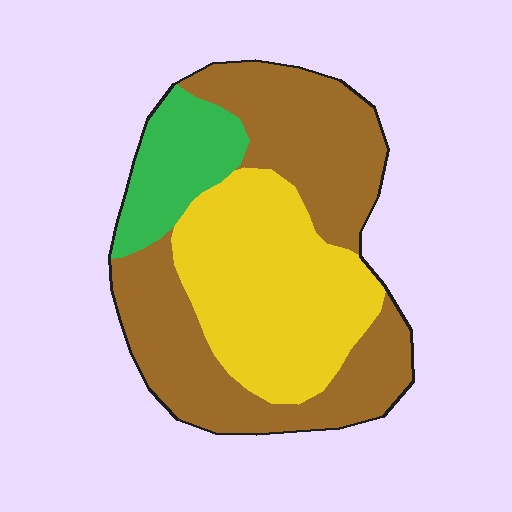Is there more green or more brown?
Brown.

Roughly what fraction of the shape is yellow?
Yellow covers roughly 35% of the shape.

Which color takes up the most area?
Brown, at roughly 50%.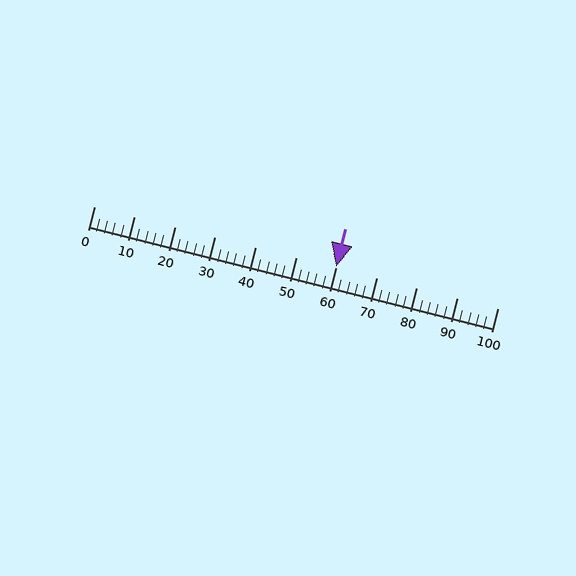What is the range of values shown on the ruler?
The ruler shows values from 0 to 100.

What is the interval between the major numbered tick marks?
The major tick marks are spaced 10 units apart.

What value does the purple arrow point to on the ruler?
The purple arrow points to approximately 60.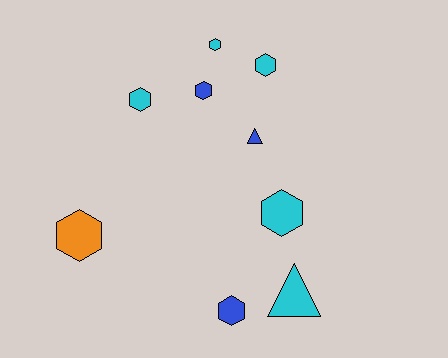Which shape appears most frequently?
Hexagon, with 7 objects.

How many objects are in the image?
There are 9 objects.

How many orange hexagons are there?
There is 1 orange hexagon.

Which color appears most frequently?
Cyan, with 5 objects.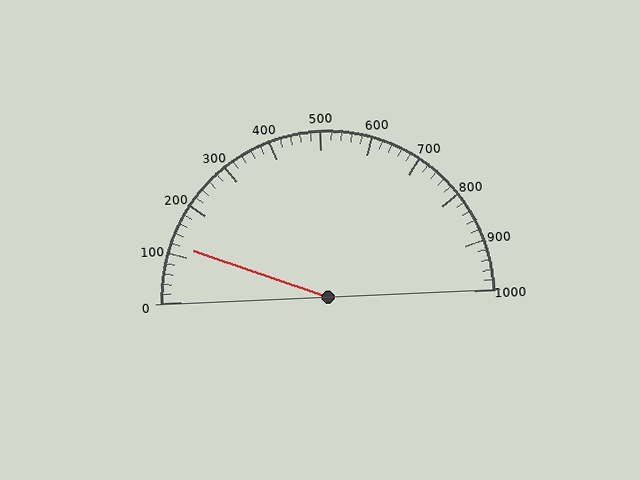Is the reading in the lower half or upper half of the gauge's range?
The reading is in the lower half of the range (0 to 1000).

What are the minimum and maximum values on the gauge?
The gauge ranges from 0 to 1000.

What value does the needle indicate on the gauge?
The needle indicates approximately 120.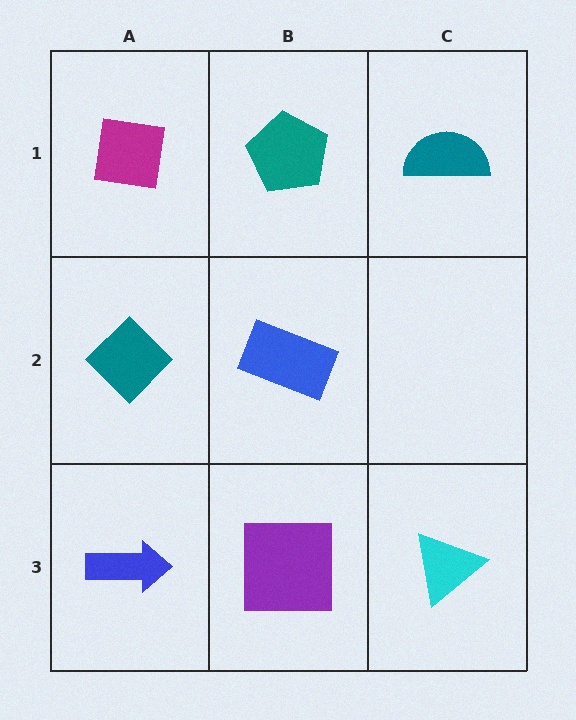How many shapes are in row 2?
2 shapes.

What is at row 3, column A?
A blue arrow.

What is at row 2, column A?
A teal diamond.